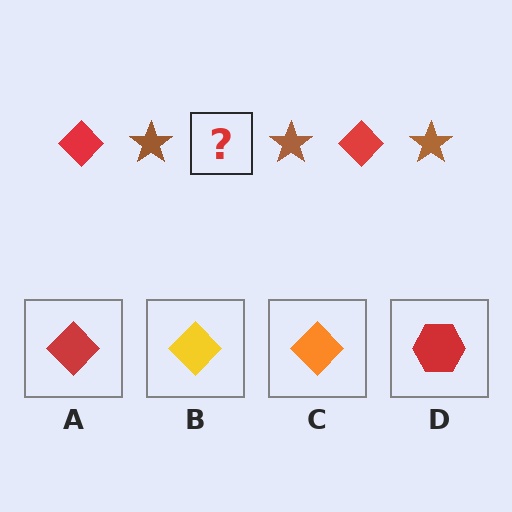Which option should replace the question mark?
Option A.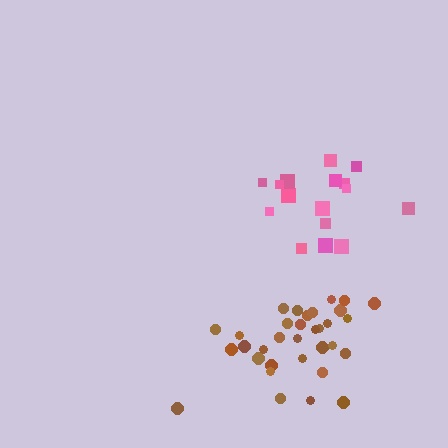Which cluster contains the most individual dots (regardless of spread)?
Brown (33).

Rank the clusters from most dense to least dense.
brown, pink.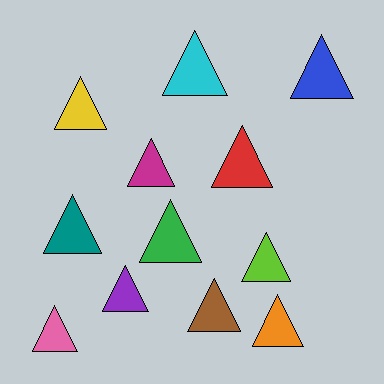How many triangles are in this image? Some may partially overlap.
There are 12 triangles.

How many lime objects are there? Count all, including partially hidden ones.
There is 1 lime object.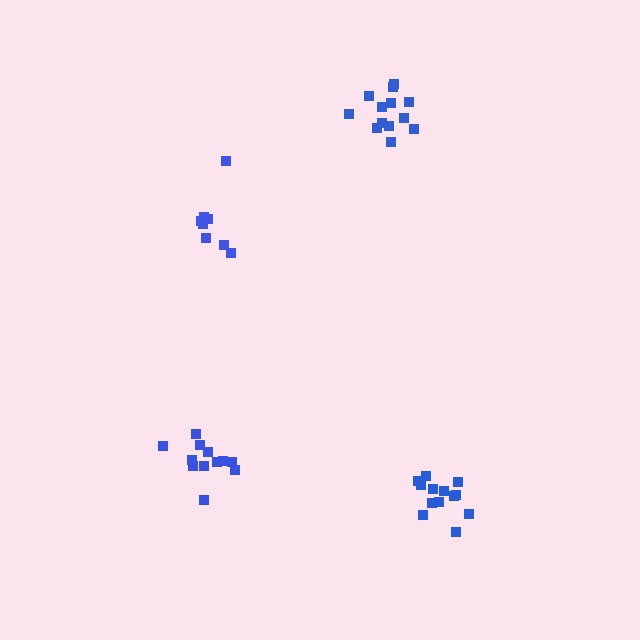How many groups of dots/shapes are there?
There are 4 groups.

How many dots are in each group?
Group 1: 13 dots, Group 2: 12 dots, Group 3: 13 dots, Group 4: 8 dots (46 total).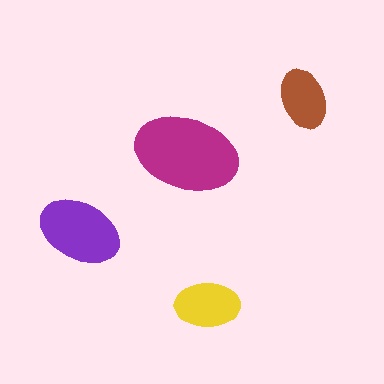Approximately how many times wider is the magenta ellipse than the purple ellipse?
About 1.5 times wider.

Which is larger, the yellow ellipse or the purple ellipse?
The purple one.